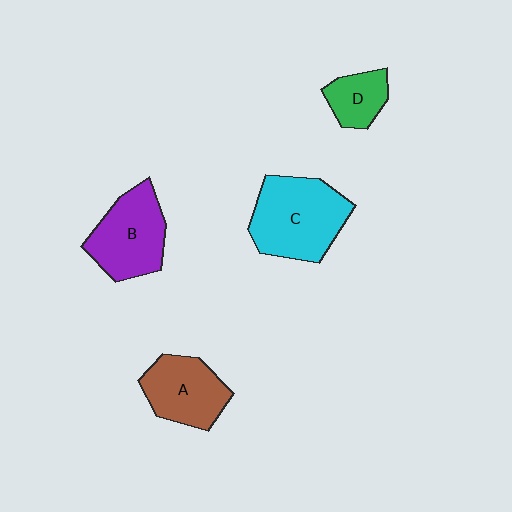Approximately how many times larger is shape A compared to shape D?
Approximately 1.7 times.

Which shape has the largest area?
Shape C (cyan).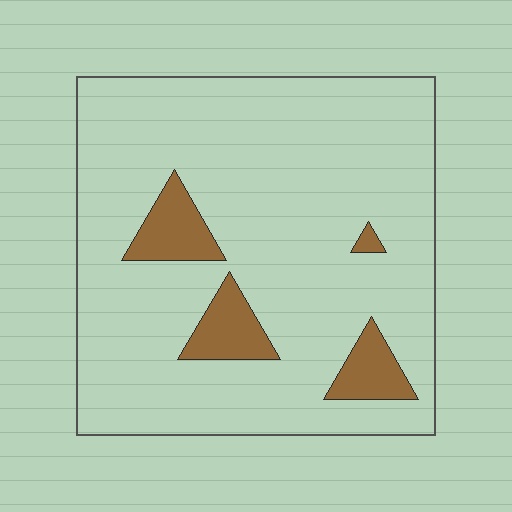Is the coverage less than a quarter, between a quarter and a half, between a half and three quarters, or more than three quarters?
Less than a quarter.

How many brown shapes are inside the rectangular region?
4.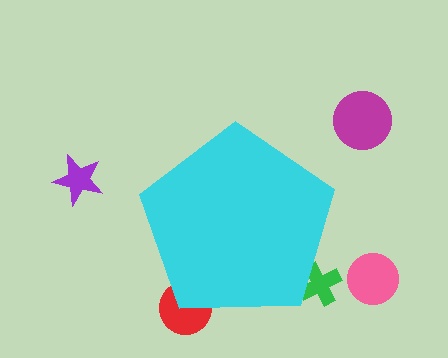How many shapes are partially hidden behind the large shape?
2 shapes are partially hidden.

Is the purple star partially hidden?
No, the purple star is fully visible.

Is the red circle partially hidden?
Yes, the red circle is partially hidden behind the cyan pentagon.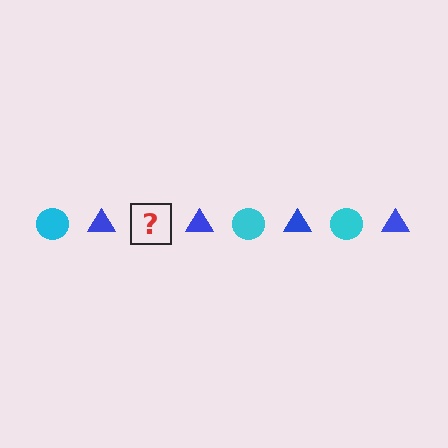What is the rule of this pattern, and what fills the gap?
The rule is that the pattern alternates between cyan circle and blue triangle. The gap should be filled with a cyan circle.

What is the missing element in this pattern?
The missing element is a cyan circle.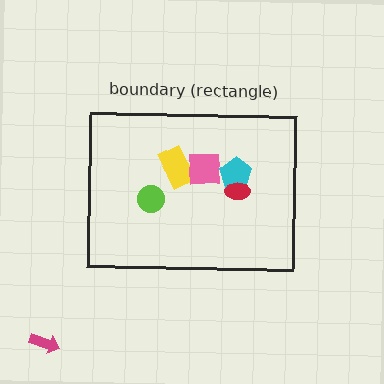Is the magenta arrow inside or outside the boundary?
Outside.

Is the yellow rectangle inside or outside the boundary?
Inside.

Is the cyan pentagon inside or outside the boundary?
Inside.